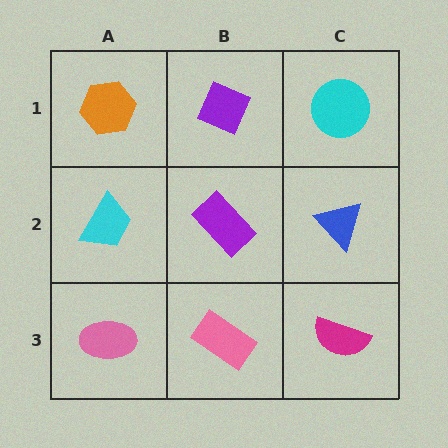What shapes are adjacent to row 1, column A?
A cyan trapezoid (row 2, column A), a purple diamond (row 1, column B).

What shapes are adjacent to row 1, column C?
A blue triangle (row 2, column C), a purple diamond (row 1, column B).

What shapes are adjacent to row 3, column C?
A blue triangle (row 2, column C), a pink rectangle (row 3, column B).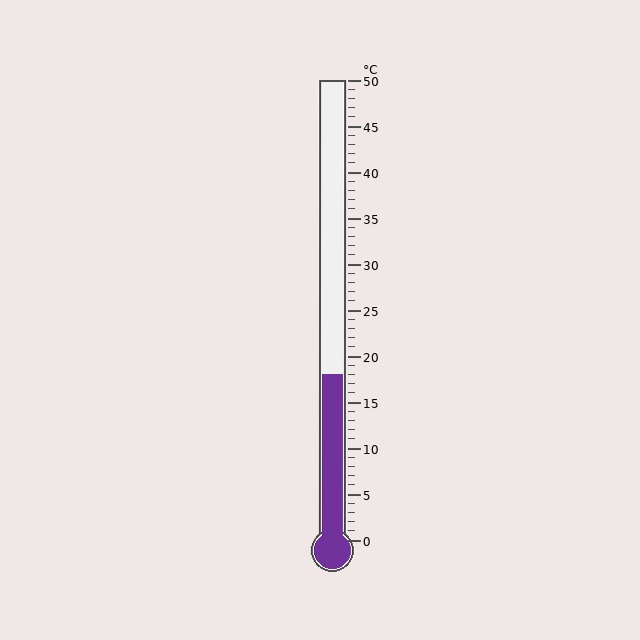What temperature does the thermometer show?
The thermometer shows approximately 18°C.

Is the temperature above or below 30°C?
The temperature is below 30°C.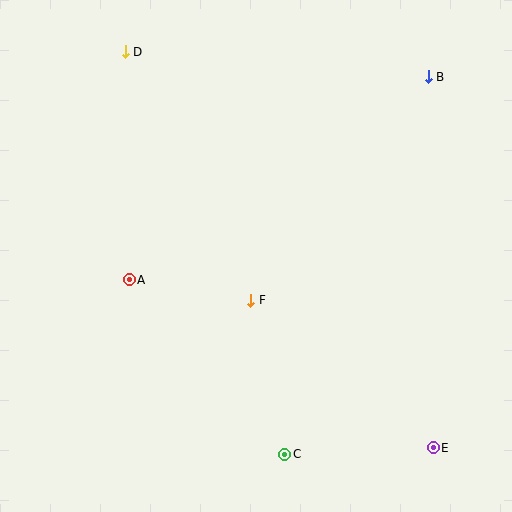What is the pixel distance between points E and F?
The distance between E and F is 235 pixels.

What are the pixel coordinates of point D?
Point D is at (125, 52).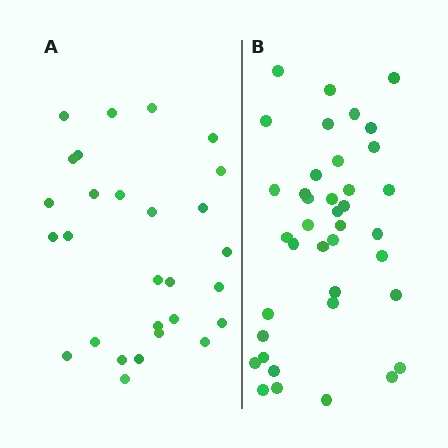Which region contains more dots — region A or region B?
Region B (the right region) has more dots.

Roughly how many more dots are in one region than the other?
Region B has roughly 12 or so more dots than region A.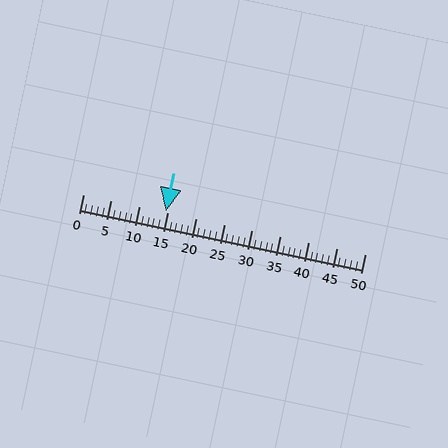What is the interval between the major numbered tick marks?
The major tick marks are spaced 5 units apart.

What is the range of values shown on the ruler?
The ruler shows values from 0 to 50.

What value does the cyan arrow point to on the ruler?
The cyan arrow points to approximately 15.